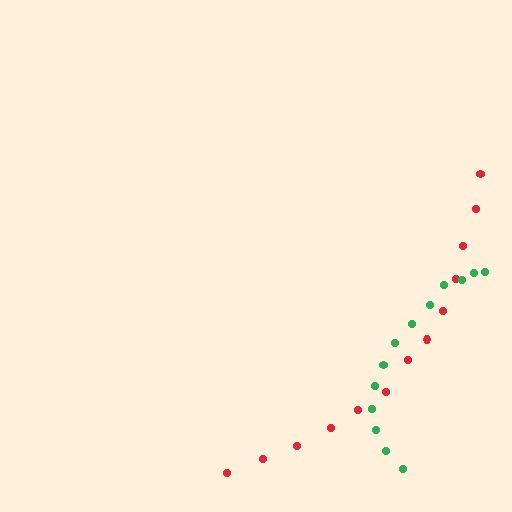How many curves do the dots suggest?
There are 2 distinct paths.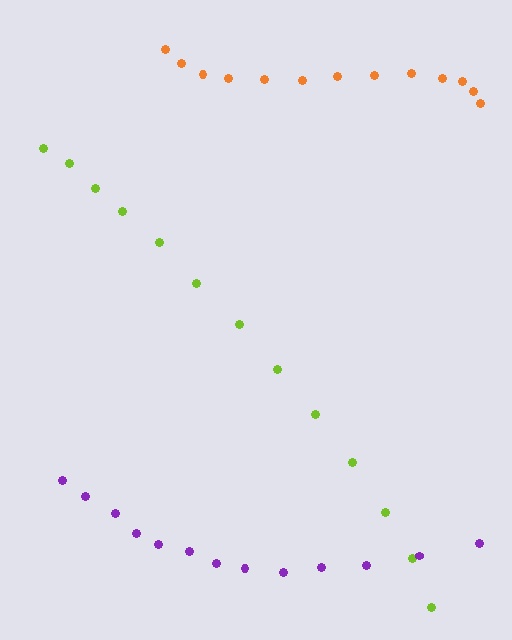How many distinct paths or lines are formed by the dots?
There are 3 distinct paths.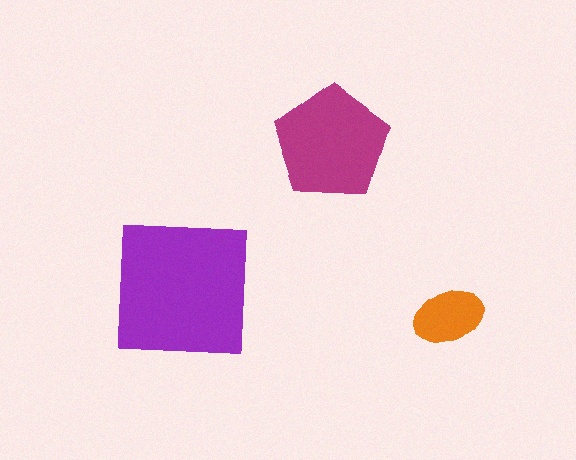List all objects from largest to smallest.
The purple square, the magenta pentagon, the orange ellipse.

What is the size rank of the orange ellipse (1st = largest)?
3rd.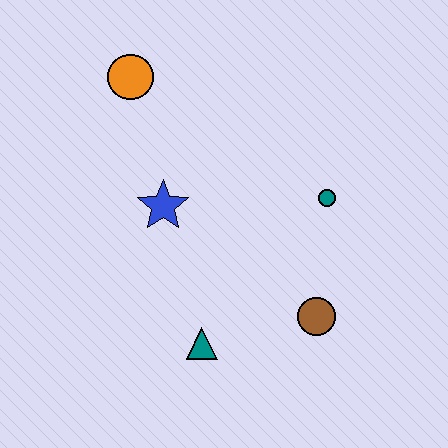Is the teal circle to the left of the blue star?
No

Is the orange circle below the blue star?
No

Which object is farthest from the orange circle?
The brown circle is farthest from the orange circle.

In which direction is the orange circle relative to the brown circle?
The orange circle is above the brown circle.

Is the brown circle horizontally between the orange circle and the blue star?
No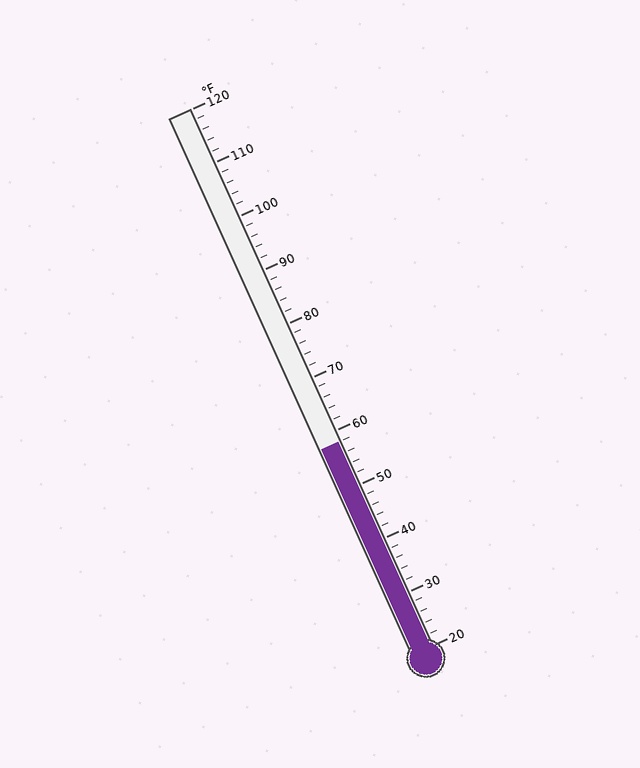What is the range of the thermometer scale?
The thermometer scale ranges from 20°F to 120°F.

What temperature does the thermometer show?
The thermometer shows approximately 58°F.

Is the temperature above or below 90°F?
The temperature is below 90°F.